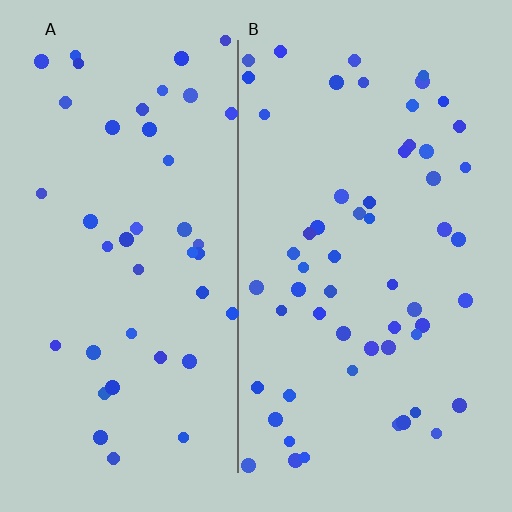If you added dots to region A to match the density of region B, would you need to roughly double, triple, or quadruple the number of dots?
Approximately double.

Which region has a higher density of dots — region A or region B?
B (the right).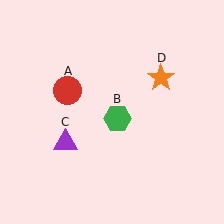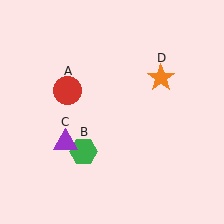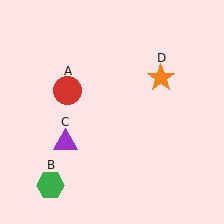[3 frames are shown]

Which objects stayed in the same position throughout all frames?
Red circle (object A) and purple triangle (object C) and orange star (object D) remained stationary.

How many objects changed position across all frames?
1 object changed position: green hexagon (object B).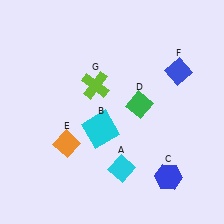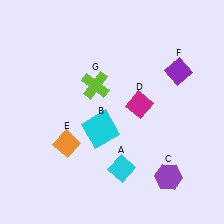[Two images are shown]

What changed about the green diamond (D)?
In Image 1, D is green. In Image 2, it changed to magenta.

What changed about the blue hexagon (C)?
In Image 1, C is blue. In Image 2, it changed to purple.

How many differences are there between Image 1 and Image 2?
There are 3 differences between the two images.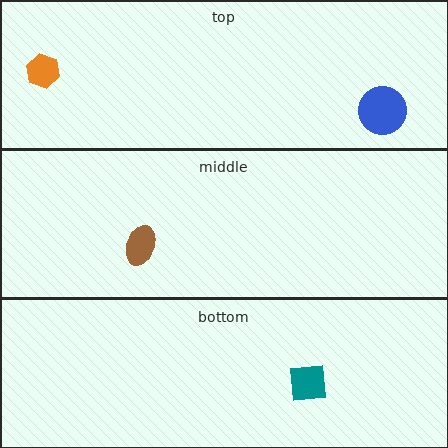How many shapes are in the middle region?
1.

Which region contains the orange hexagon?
The top region.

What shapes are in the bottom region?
The teal square.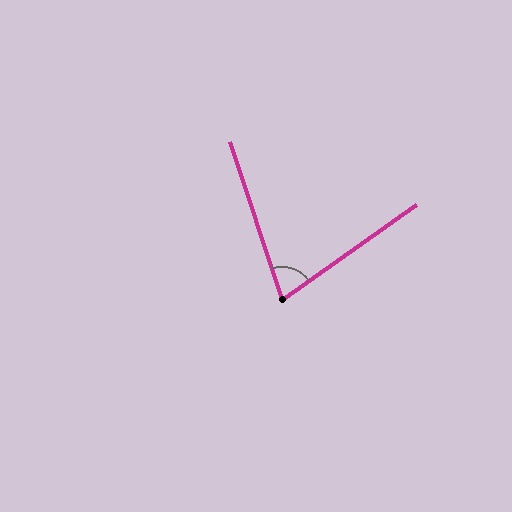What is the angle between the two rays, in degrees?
Approximately 73 degrees.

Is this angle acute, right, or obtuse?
It is acute.